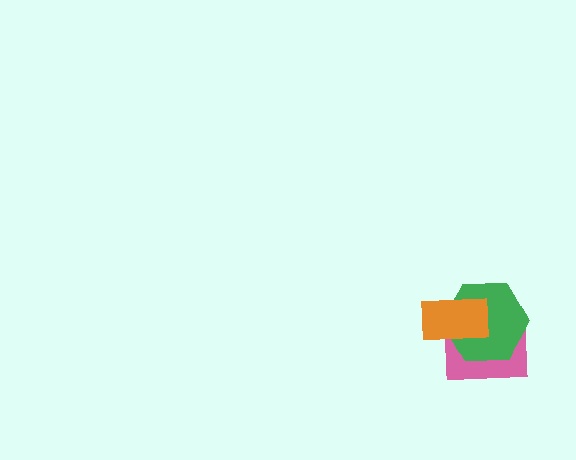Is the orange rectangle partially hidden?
No, no other shape covers it.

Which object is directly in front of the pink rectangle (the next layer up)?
The green hexagon is directly in front of the pink rectangle.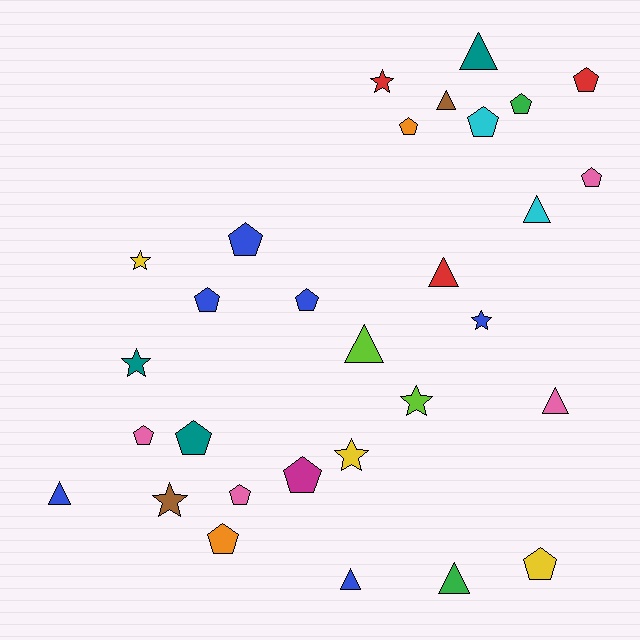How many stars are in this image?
There are 7 stars.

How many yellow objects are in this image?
There are 3 yellow objects.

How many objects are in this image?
There are 30 objects.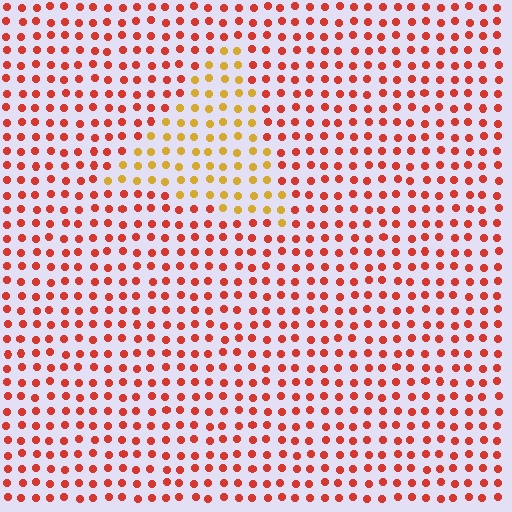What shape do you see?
I see a triangle.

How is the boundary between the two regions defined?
The boundary is defined purely by a slight shift in hue (about 41 degrees). Spacing, size, and orientation are identical on both sides.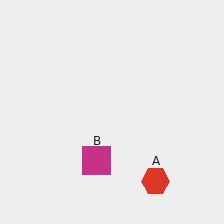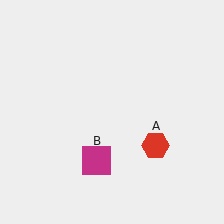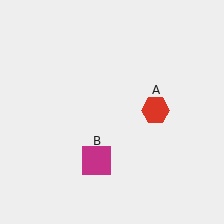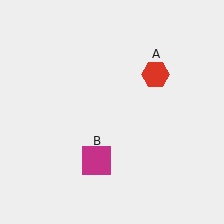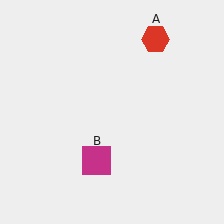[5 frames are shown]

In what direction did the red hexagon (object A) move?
The red hexagon (object A) moved up.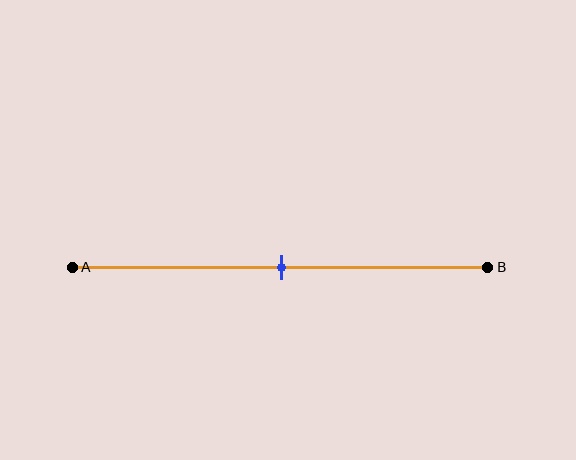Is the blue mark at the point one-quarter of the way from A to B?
No, the mark is at about 50% from A, not at the 25% one-quarter point.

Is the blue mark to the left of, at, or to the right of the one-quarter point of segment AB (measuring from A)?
The blue mark is to the right of the one-quarter point of segment AB.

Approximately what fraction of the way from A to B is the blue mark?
The blue mark is approximately 50% of the way from A to B.